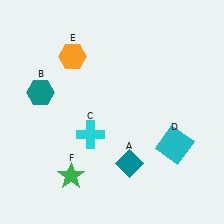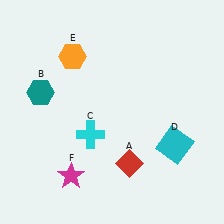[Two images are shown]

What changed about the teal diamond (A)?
In Image 1, A is teal. In Image 2, it changed to red.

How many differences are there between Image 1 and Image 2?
There are 2 differences between the two images.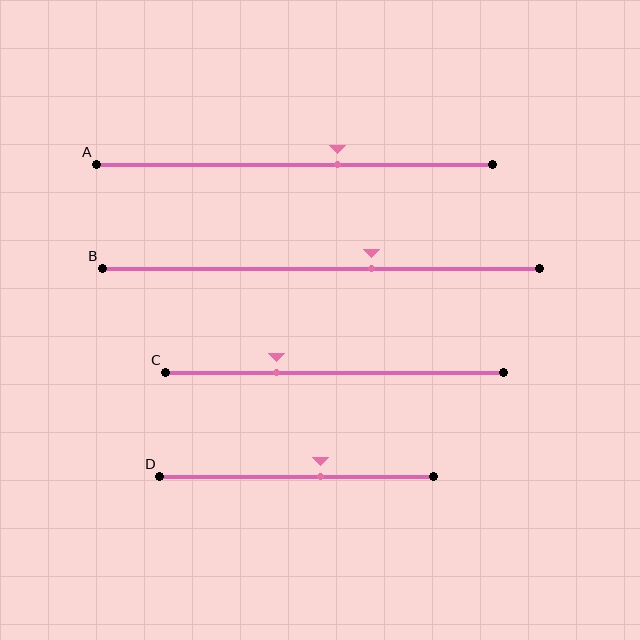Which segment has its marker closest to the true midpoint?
Segment D has its marker closest to the true midpoint.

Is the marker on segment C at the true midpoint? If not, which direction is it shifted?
No, the marker on segment C is shifted to the left by about 17% of the segment length.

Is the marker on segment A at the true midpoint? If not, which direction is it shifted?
No, the marker on segment A is shifted to the right by about 11% of the segment length.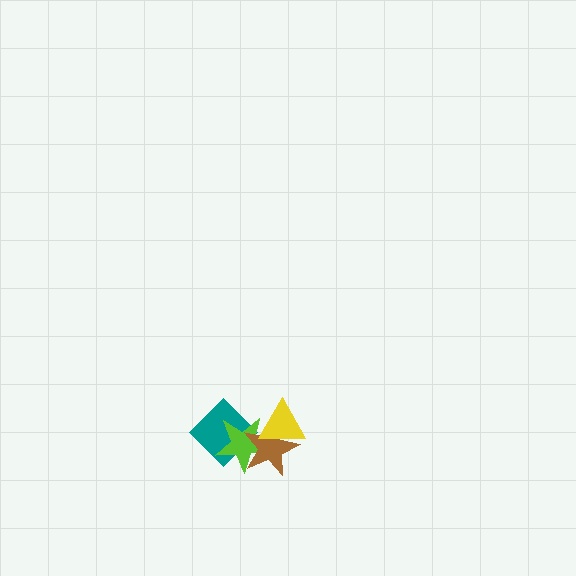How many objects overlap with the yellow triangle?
2 objects overlap with the yellow triangle.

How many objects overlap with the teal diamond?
2 objects overlap with the teal diamond.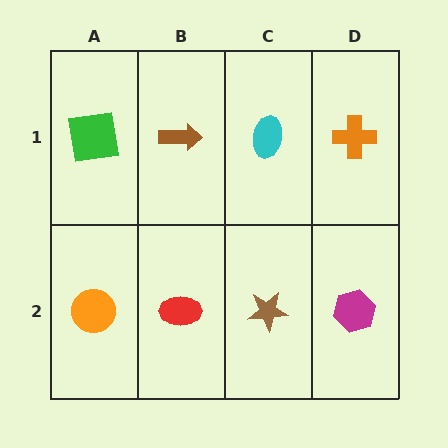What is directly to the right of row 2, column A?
A red ellipse.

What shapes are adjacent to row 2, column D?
An orange cross (row 1, column D), a brown star (row 2, column C).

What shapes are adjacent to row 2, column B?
A brown arrow (row 1, column B), an orange circle (row 2, column A), a brown star (row 2, column C).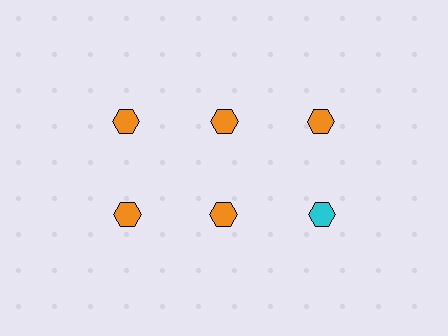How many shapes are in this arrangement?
There are 6 shapes arranged in a grid pattern.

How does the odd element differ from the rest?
It has a different color: cyan instead of orange.